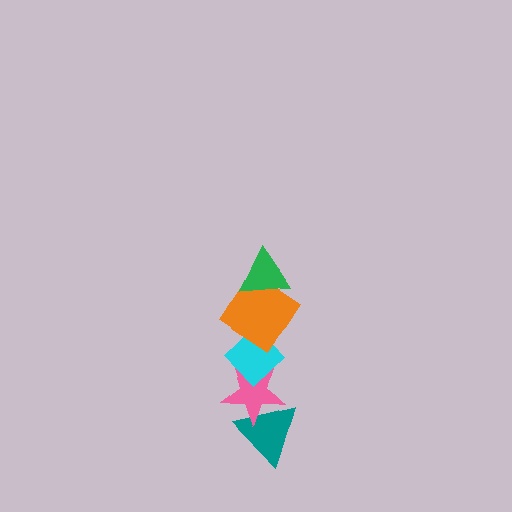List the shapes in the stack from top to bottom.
From top to bottom: the green triangle, the orange diamond, the cyan diamond, the pink star, the teal triangle.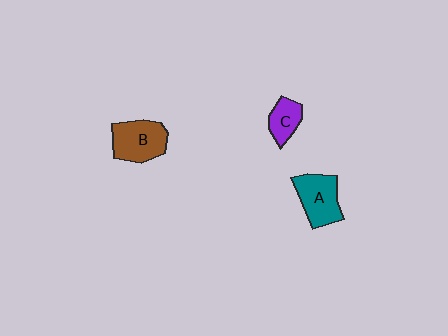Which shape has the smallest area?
Shape C (purple).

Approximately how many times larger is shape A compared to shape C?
Approximately 1.7 times.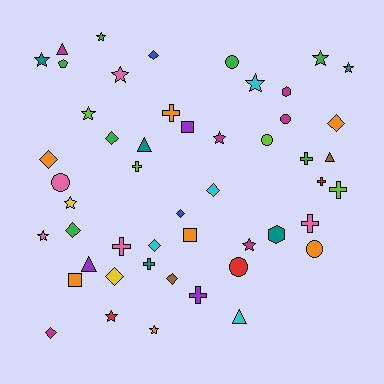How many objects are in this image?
There are 50 objects.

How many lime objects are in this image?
There are 4 lime objects.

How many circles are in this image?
There are 6 circles.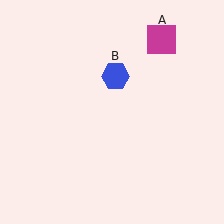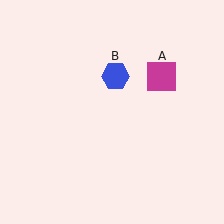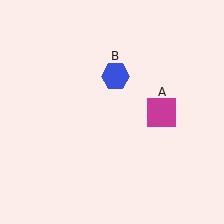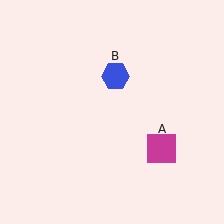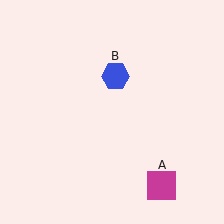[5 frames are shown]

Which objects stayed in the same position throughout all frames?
Blue hexagon (object B) remained stationary.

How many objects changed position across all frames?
1 object changed position: magenta square (object A).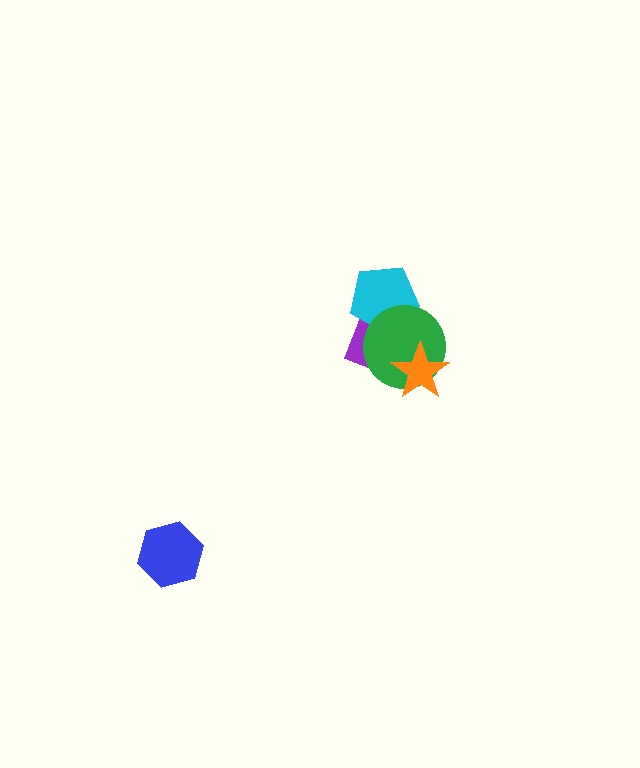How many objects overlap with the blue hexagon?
0 objects overlap with the blue hexagon.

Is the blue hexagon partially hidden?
No, no other shape covers it.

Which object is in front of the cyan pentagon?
The green circle is in front of the cyan pentagon.